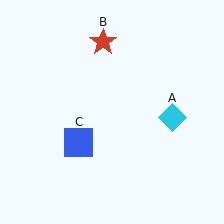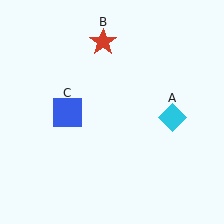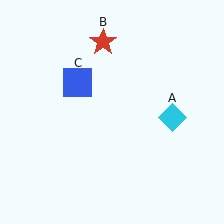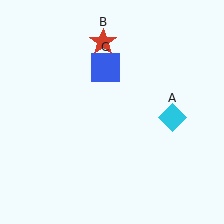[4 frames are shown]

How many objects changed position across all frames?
1 object changed position: blue square (object C).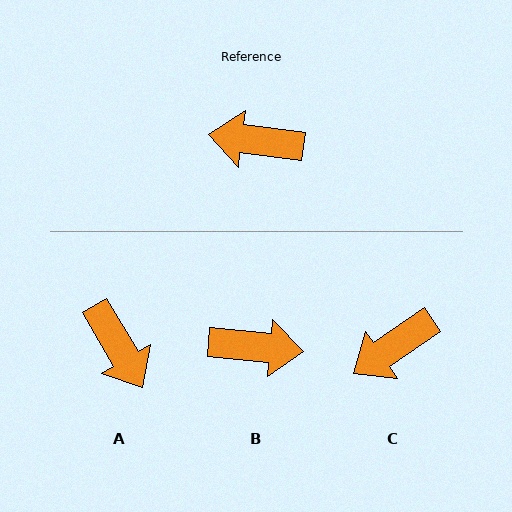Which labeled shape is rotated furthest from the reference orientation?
B, about 178 degrees away.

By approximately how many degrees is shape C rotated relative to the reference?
Approximately 42 degrees counter-clockwise.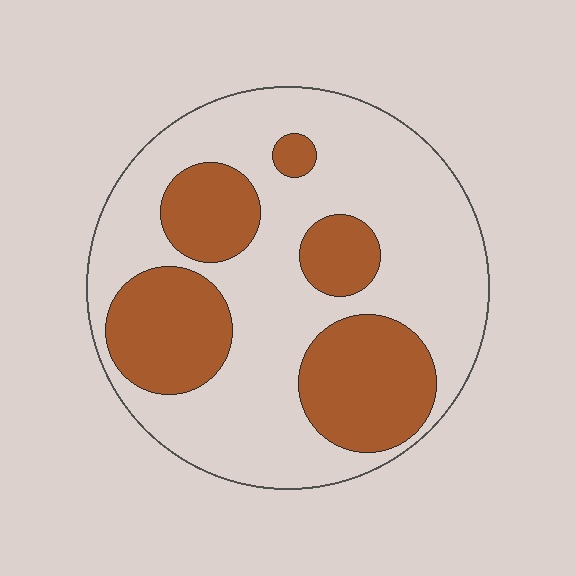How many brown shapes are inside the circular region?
5.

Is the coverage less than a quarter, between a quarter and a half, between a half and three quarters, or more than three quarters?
Between a quarter and a half.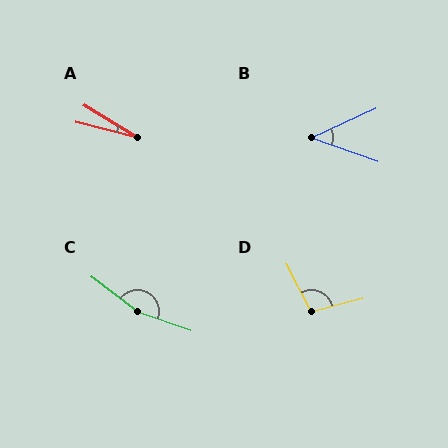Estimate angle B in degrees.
Approximately 44 degrees.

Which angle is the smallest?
A, at approximately 17 degrees.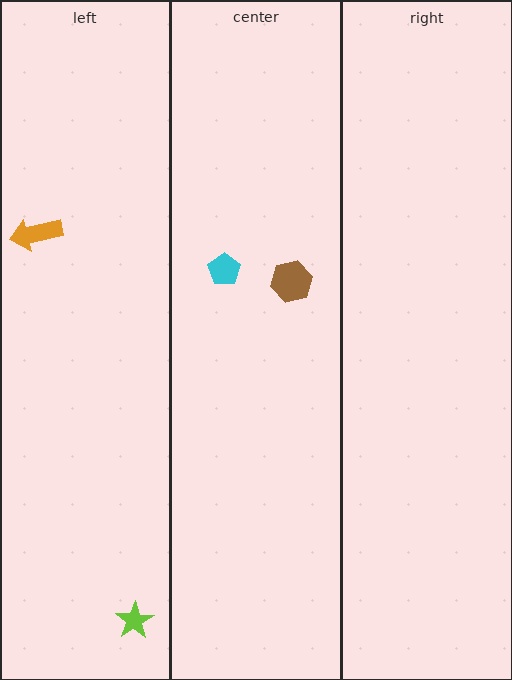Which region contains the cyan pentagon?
The center region.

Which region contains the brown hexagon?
The center region.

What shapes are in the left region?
The orange arrow, the lime star.